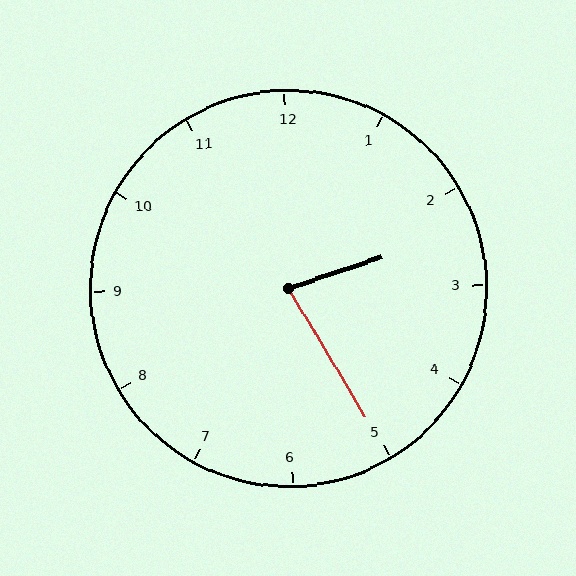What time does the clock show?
2:25.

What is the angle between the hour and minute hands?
Approximately 78 degrees.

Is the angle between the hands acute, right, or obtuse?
It is acute.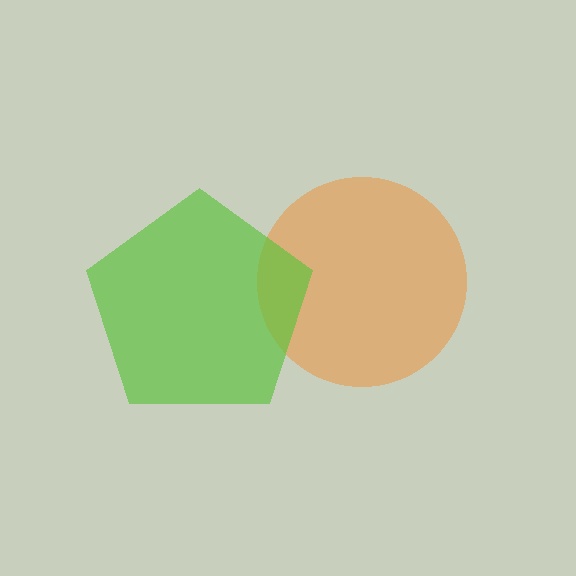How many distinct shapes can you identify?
There are 2 distinct shapes: an orange circle, a lime pentagon.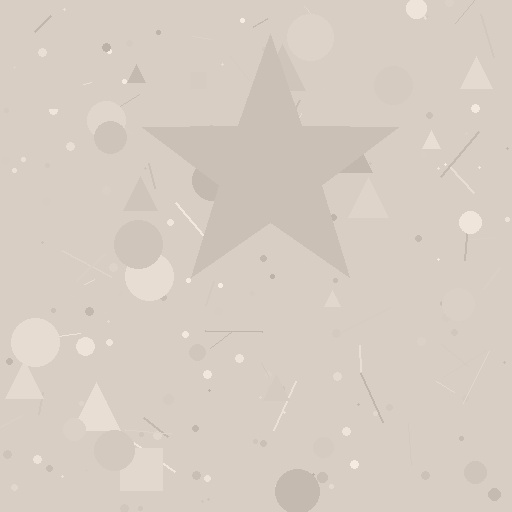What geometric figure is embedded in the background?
A star is embedded in the background.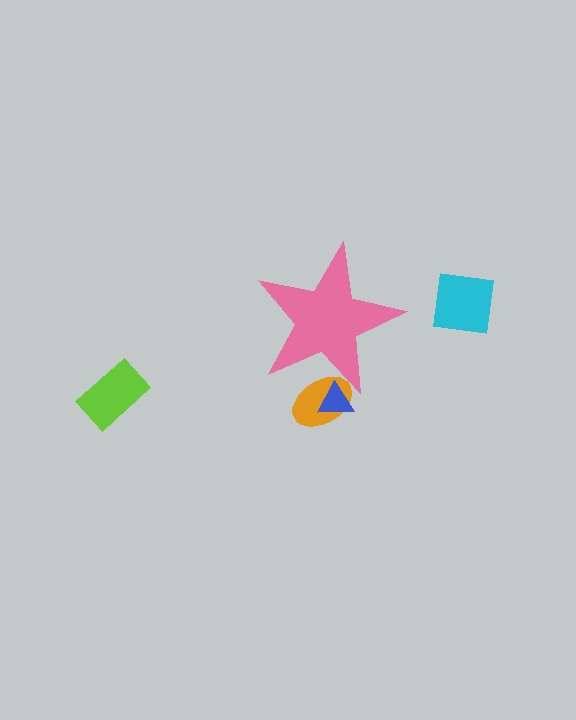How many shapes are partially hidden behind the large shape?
2 shapes are partially hidden.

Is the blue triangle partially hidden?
Yes, the blue triangle is partially hidden behind the pink star.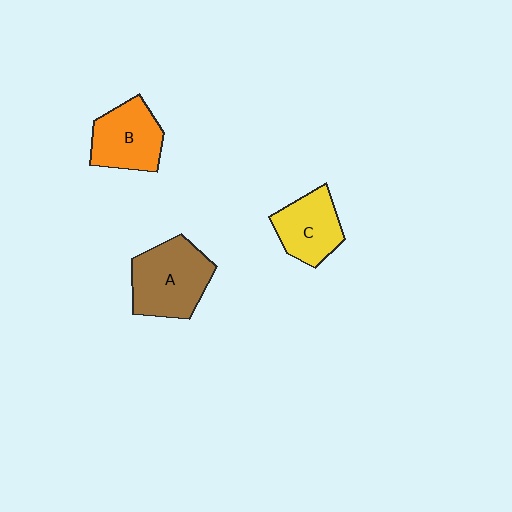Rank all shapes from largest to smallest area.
From largest to smallest: A (brown), B (orange), C (yellow).